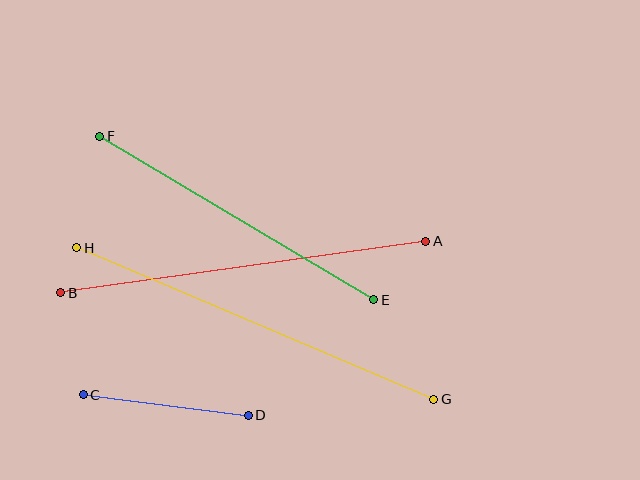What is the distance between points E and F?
The distance is approximately 319 pixels.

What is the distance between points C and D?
The distance is approximately 166 pixels.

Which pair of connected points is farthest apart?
Points G and H are farthest apart.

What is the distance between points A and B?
The distance is approximately 369 pixels.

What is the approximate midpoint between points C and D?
The midpoint is at approximately (166, 405) pixels.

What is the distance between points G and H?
The distance is approximately 388 pixels.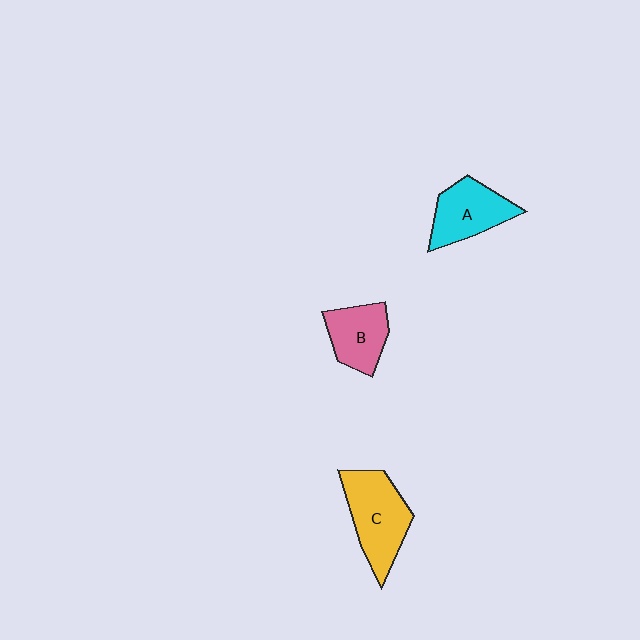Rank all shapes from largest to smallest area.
From largest to smallest: C (yellow), A (cyan), B (pink).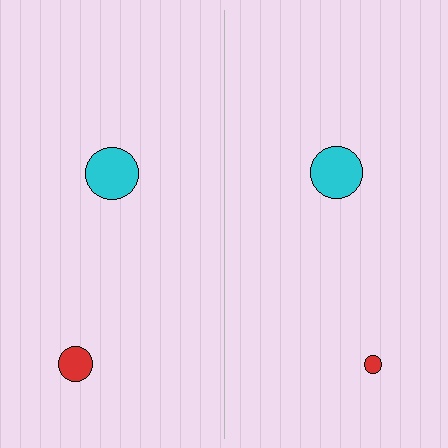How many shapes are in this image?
There are 4 shapes in this image.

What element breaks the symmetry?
The red circle on the right side has a different size than its mirror counterpart.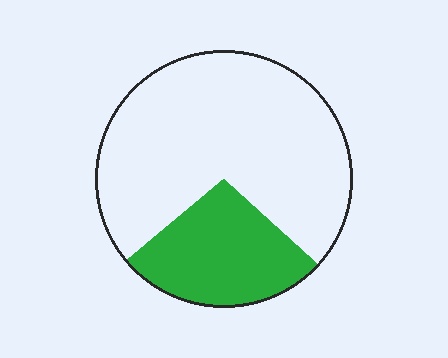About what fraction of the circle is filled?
About one quarter (1/4).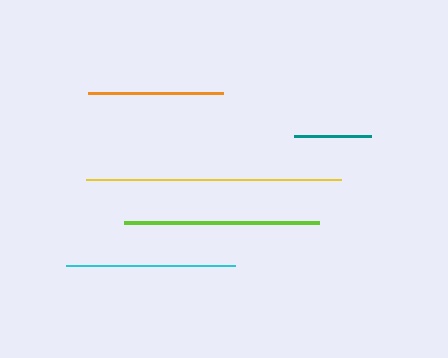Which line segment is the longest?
The yellow line is the longest at approximately 254 pixels.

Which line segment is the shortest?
The teal line is the shortest at approximately 77 pixels.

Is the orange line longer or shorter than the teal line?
The orange line is longer than the teal line.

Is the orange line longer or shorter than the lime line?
The lime line is longer than the orange line.